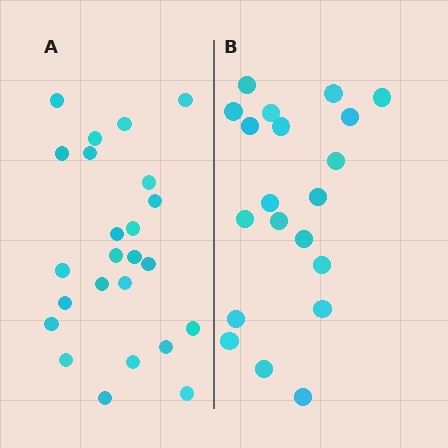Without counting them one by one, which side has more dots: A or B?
Region A (the left region) has more dots.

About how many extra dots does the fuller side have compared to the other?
Region A has about 4 more dots than region B.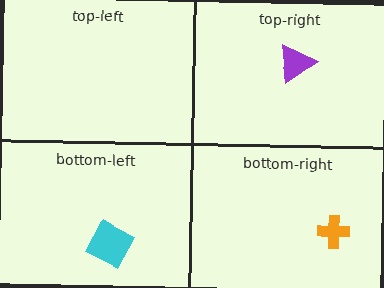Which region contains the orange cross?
The bottom-right region.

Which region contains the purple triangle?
The top-right region.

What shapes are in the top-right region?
The purple triangle.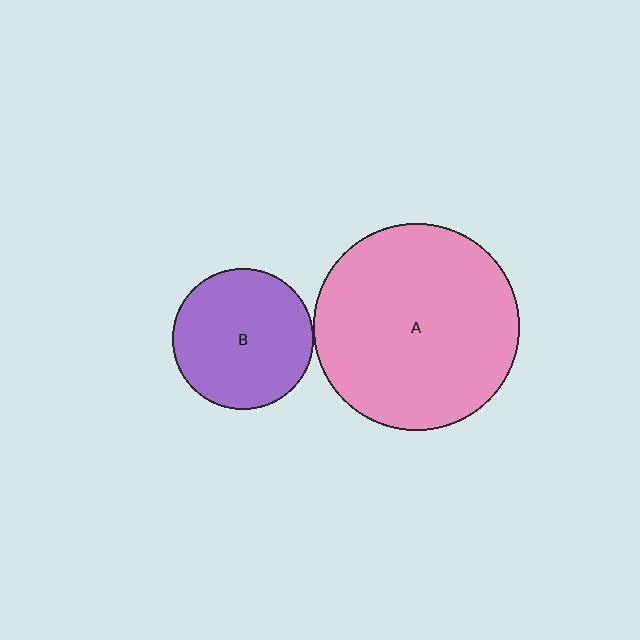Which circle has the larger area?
Circle A (pink).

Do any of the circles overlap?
No, none of the circles overlap.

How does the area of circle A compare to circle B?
Approximately 2.2 times.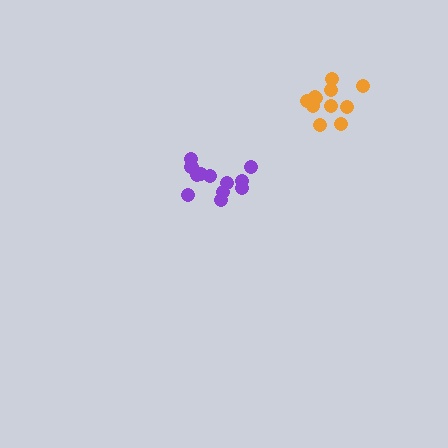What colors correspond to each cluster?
The clusters are colored: orange, purple.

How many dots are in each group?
Group 1: 11 dots, Group 2: 13 dots (24 total).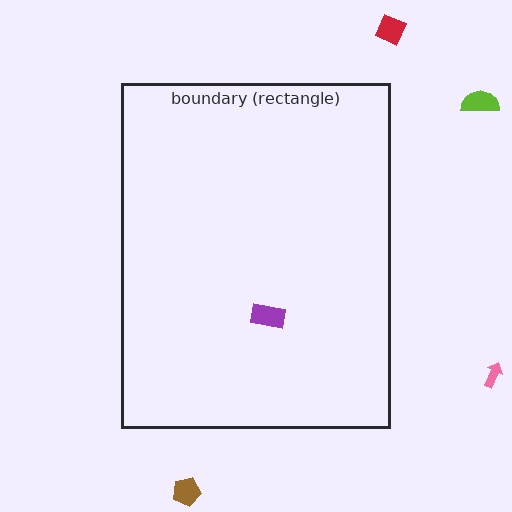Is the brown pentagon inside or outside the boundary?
Outside.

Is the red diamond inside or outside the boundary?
Outside.